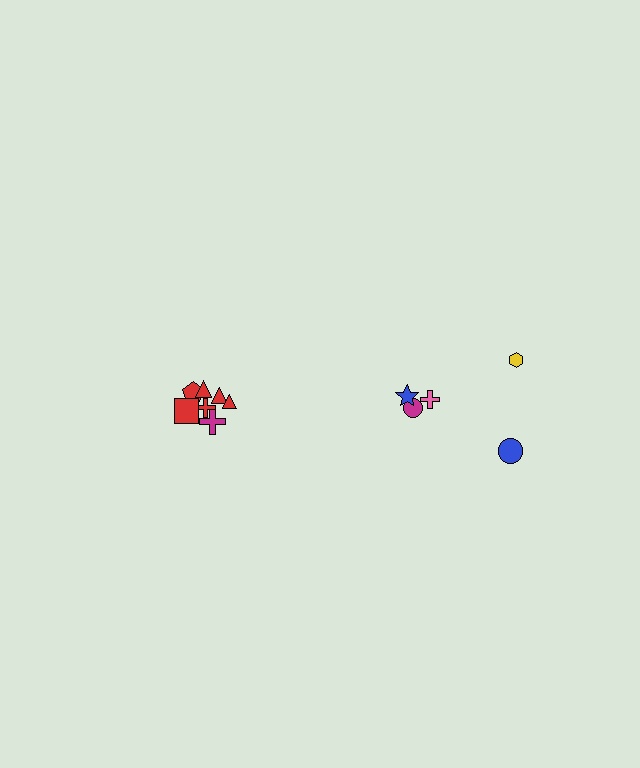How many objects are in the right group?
There are 5 objects.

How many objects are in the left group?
There are 7 objects.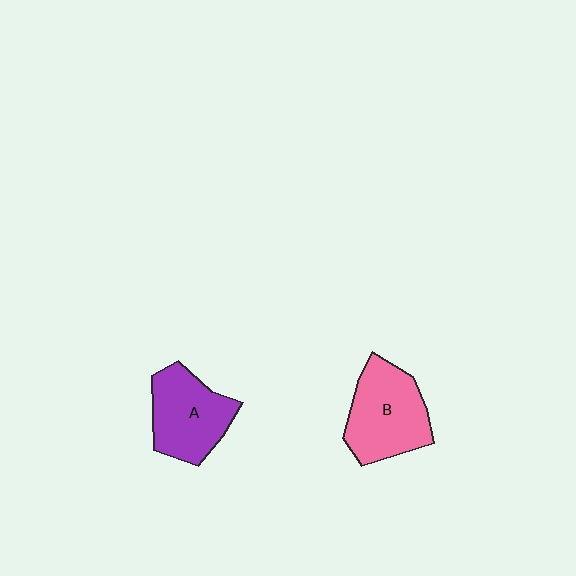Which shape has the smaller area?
Shape A (purple).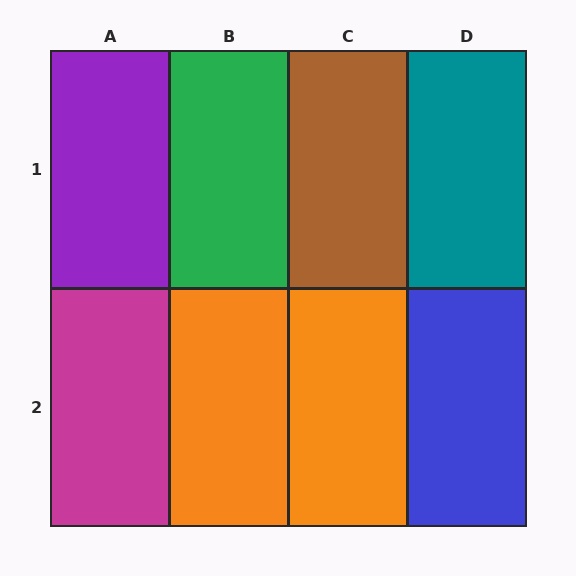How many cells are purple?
1 cell is purple.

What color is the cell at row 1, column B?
Green.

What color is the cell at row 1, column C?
Brown.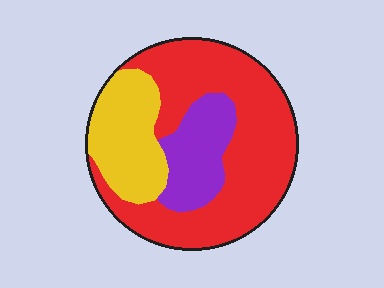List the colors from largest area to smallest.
From largest to smallest: red, yellow, purple.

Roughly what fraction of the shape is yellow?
Yellow covers 23% of the shape.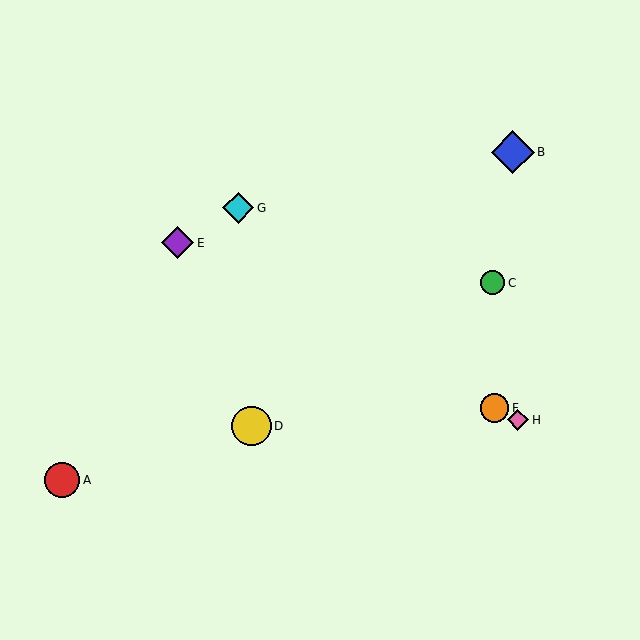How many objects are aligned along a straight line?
3 objects (E, F, H) are aligned along a straight line.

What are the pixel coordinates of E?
Object E is at (178, 243).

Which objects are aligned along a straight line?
Objects E, F, H are aligned along a straight line.